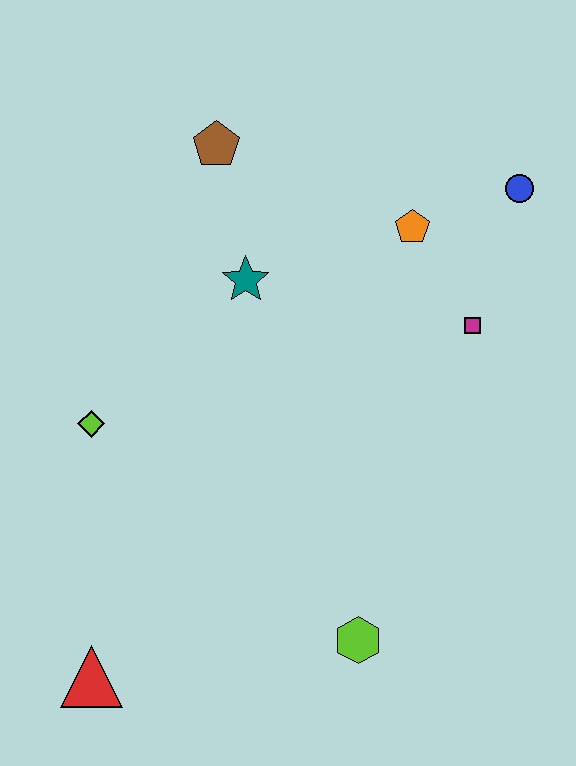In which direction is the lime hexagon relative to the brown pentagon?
The lime hexagon is below the brown pentagon.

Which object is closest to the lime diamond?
The teal star is closest to the lime diamond.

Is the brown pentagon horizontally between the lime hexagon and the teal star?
No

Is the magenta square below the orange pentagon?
Yes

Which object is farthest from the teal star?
The red triangle is farthest from the teal star.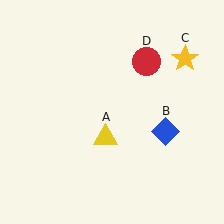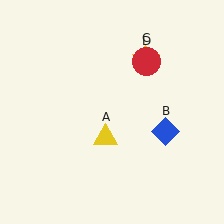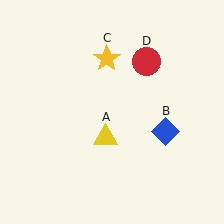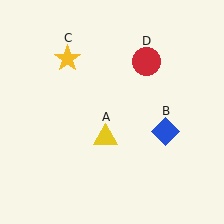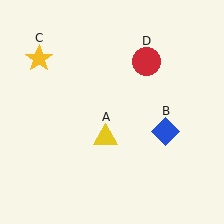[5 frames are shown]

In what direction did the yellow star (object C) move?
The yellow star (object C) moved left.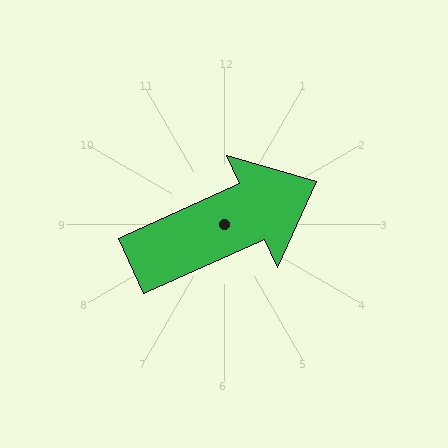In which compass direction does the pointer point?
Northeast.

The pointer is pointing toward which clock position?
Roughly 2 o'clock.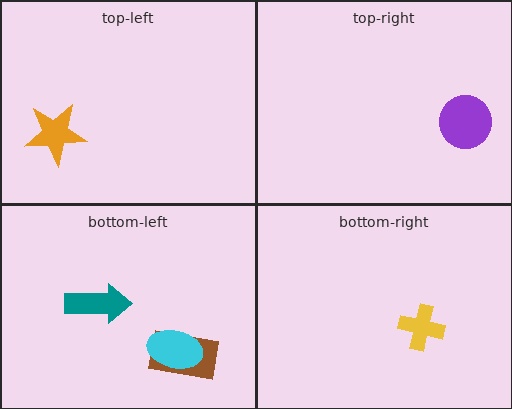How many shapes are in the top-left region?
1.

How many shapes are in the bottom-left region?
3.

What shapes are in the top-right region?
The purple circle.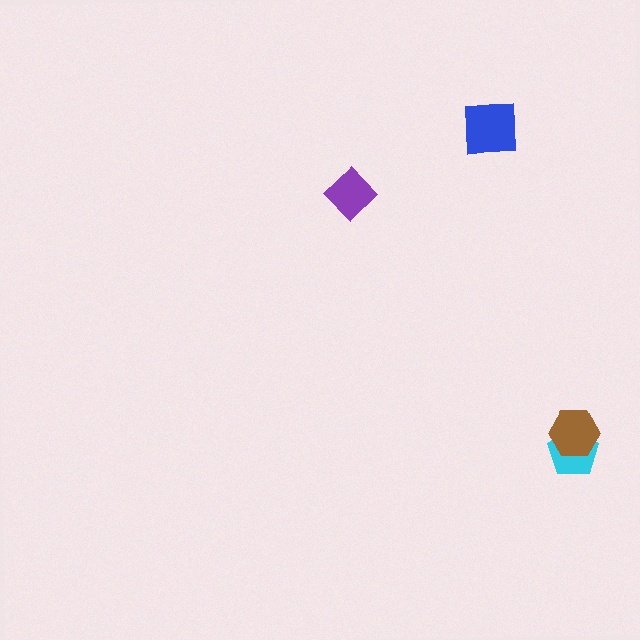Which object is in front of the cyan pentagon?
The brown hexagon is in front of the cyan pentagon.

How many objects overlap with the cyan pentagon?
1 object overlaps with the cyan pentagon.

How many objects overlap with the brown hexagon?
1 object overlaps with the brown hexagon.